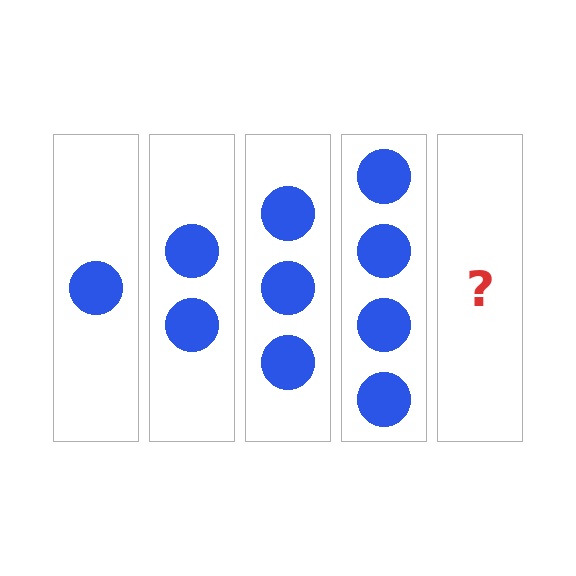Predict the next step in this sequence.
The next step is 5 circles.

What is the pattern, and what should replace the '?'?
The pattern is that each step adds one more circle. The '?' should be 5 circles.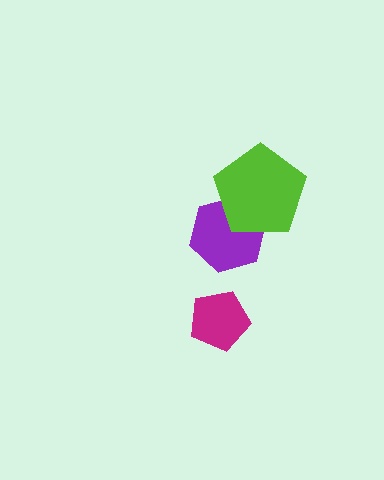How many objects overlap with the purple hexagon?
1 object overlaps with the purple hexagon.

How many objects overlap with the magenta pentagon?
0 objects overlap with the magenta pentagon.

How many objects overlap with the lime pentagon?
1 object overlaps with the lime pentagon.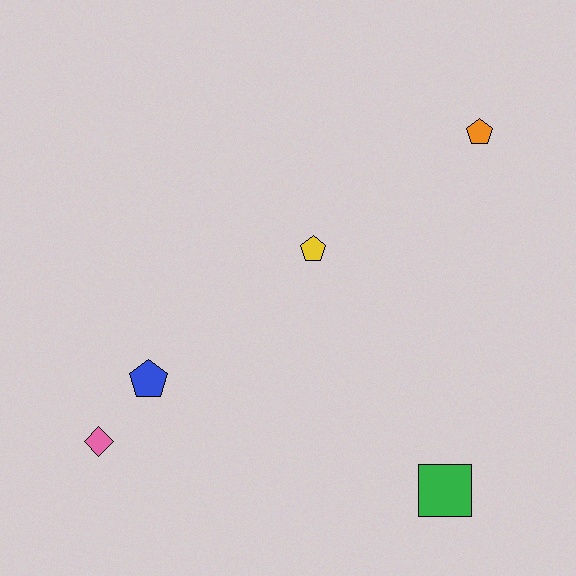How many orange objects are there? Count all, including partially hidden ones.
There is 1 orange object.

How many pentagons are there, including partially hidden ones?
There are 3 pentagons.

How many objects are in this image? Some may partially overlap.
There are 5 objects.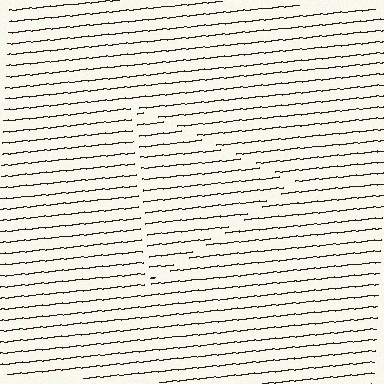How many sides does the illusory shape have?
3 sides — the line-ends trace a triangle.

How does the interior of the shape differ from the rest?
The interior of the shape contains the same grating, shifted by half a period — the contour is defined by the phase discontinuity where line-ends from the inner and outer gratings abut.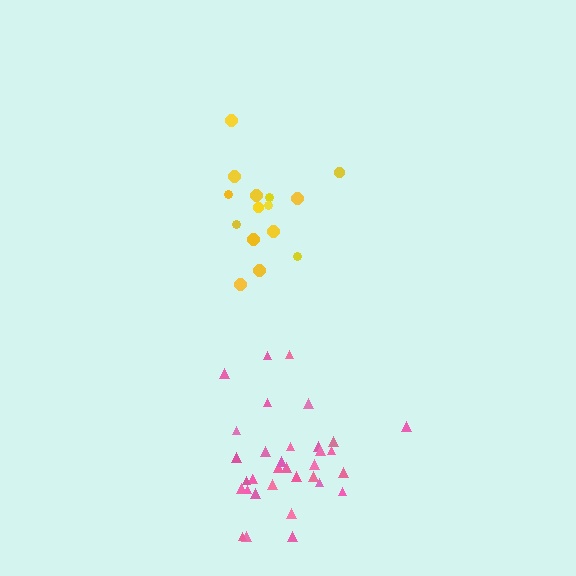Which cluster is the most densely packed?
Pink.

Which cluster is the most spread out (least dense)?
Yellow.